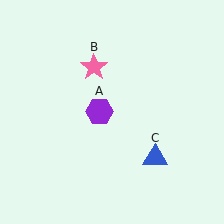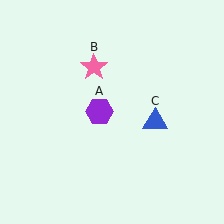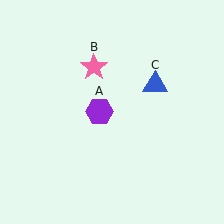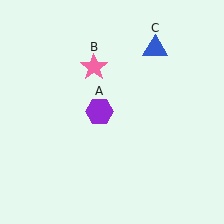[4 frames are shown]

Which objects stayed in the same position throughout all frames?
Purple hexagon (object A) and pink star (object B) remained stationary.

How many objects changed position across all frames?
1 object changed position: blue triangle (object C).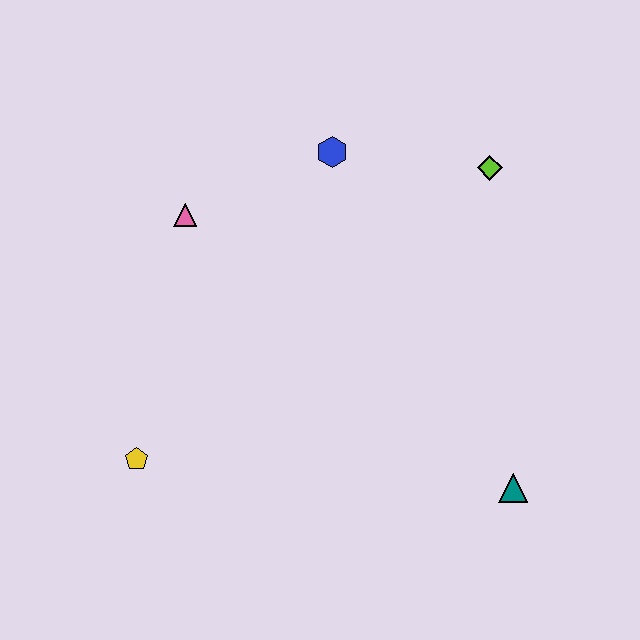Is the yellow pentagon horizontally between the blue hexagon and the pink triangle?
No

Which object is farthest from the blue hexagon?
The teal triangle is farthest from the blue hexagon.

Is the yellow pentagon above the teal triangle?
Yes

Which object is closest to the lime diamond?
The blue hexagon is closest to the lime diamond.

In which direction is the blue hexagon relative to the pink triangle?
The blue hexagon is to the right of the pink triangle.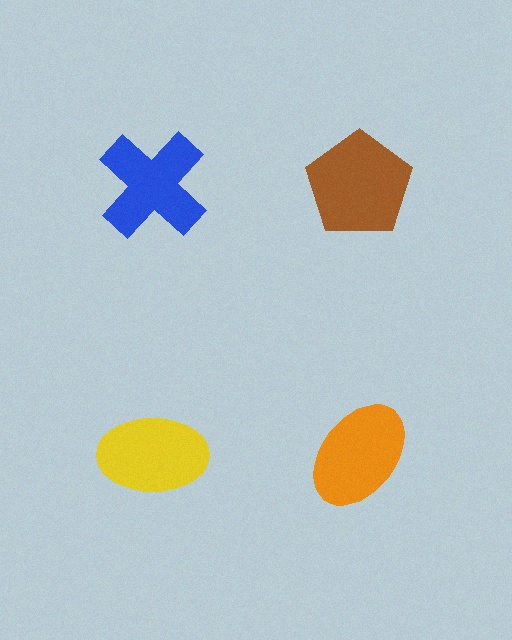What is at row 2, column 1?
A yellow ellipse.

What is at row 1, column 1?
A blue cross.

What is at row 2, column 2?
An orange ellipse.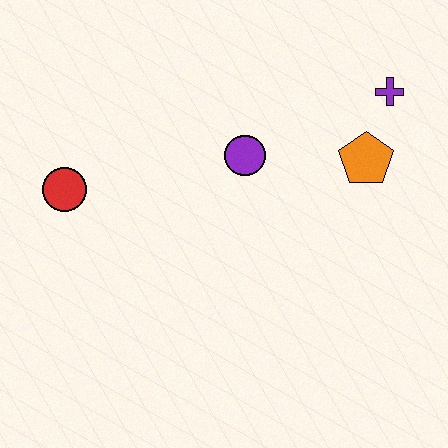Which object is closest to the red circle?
The purple circle is closest to the red circle.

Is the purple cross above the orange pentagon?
Yes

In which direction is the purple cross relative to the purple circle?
The purple cross is to the right of the purple circle.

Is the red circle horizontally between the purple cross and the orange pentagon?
No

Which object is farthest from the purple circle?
The red circle is farthest from the purple circle.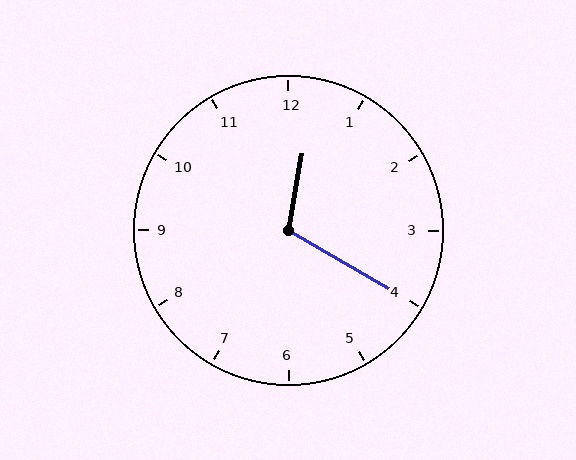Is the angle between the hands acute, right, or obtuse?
It is obtuse.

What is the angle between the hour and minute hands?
Approximately 110 degrees.